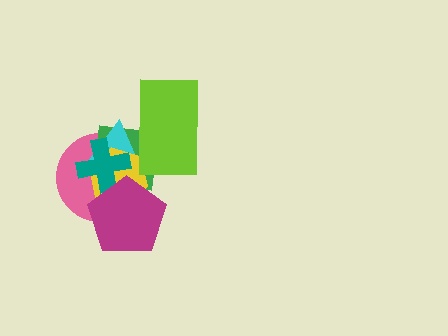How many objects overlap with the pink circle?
5 objects overlap with the pink circle.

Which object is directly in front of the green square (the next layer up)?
The cyan triangle is directly in front of the green square.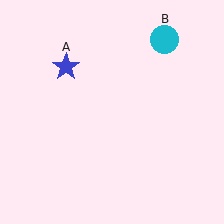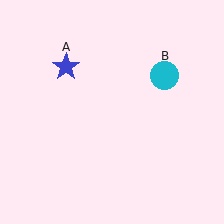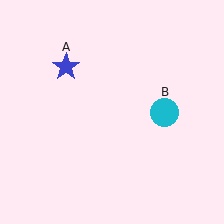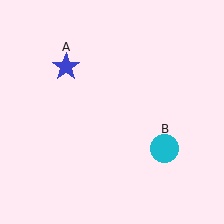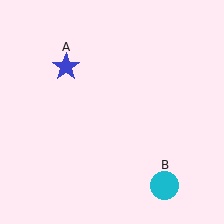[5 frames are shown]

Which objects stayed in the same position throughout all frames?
Blue star (object A) remained stationary.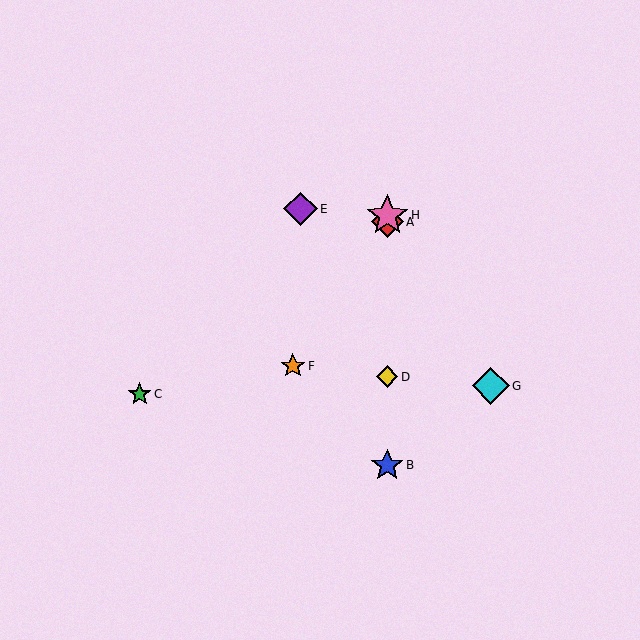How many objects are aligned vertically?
4 objects (A, B, D, H) are aligned vertically.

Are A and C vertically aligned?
No, A is at x≈387 and C is at x≈140.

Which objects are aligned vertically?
Objects A, B, D, H are aligned vertically.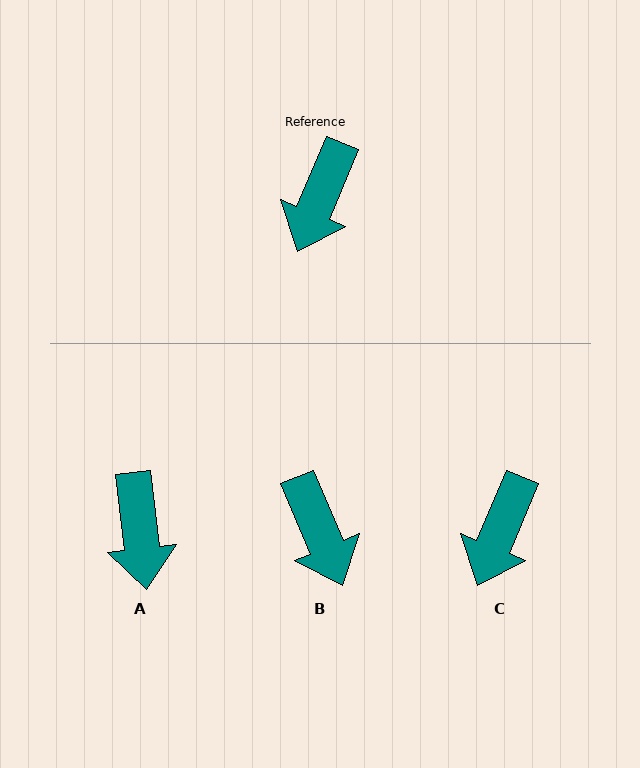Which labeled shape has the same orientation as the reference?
C.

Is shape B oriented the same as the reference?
No, it is off by about 46 degrees.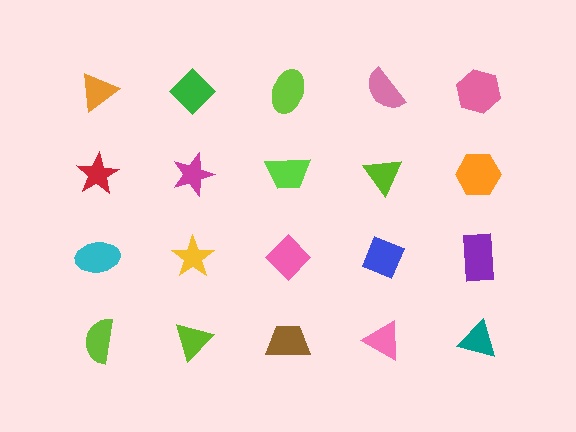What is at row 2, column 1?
A red star.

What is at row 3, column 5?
A purple rectangle.